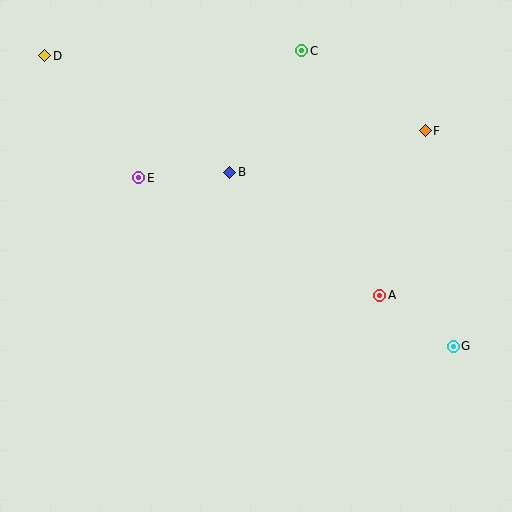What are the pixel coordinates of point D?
Point D is at (45, 56).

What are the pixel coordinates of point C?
Point C is at (302, 51).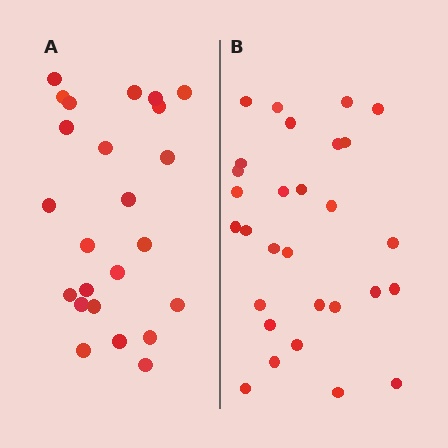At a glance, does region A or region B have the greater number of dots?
Region B (the right region) has more dots.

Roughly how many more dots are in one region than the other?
Region B has about 5 more dots than region A.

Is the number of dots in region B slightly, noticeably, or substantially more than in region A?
Region B has only slightly more — the two regions are fairly close. The ratio is roughly 1.2 to 1.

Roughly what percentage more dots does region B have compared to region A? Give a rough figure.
About 20% more.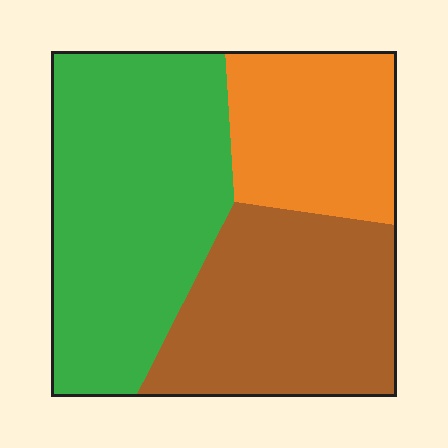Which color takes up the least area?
Orange, at roughly 25%.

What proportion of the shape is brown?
Brown covers 33% of the shape.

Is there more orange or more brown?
Brown.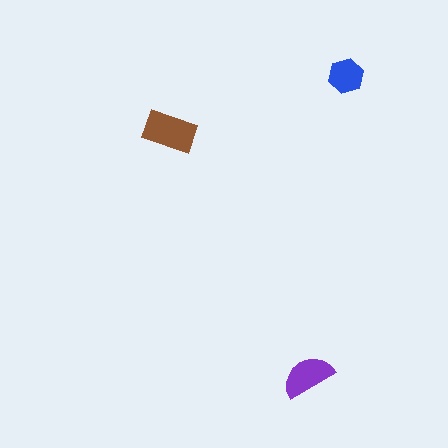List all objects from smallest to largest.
The blue hexagon, the purple semicircle, the brown rectangle.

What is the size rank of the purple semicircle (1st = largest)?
2nd.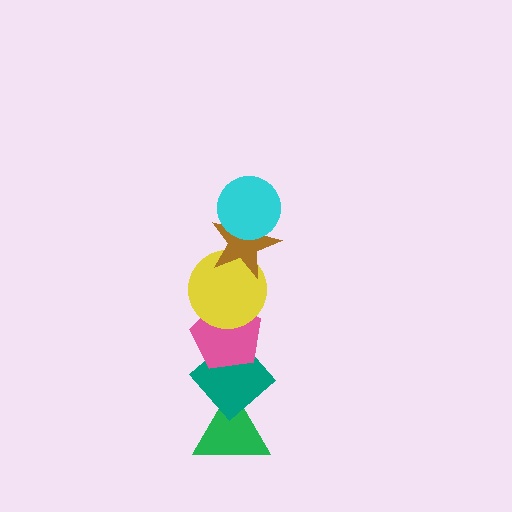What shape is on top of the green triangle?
The teal diamond is on top of the green triangle.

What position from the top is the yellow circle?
The yellow circle is 3rd from the top.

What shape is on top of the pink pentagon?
The yellow circle is on top of the pink pentagon.